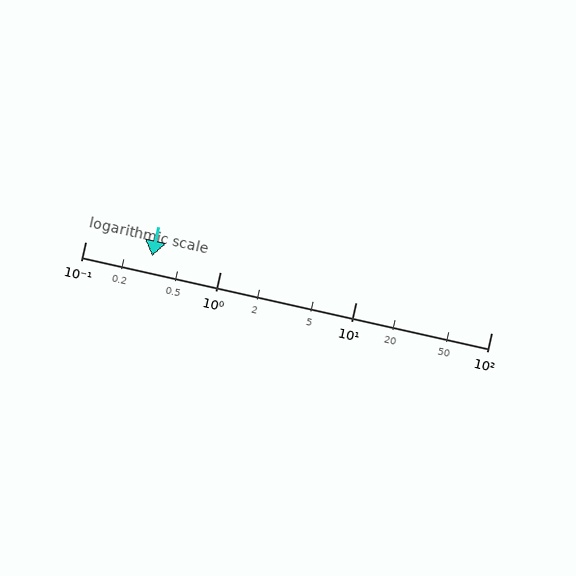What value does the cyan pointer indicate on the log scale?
The pointer indicates approximately 0.31.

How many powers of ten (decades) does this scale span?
The scale spans 3 decades, from 0.1 to 100.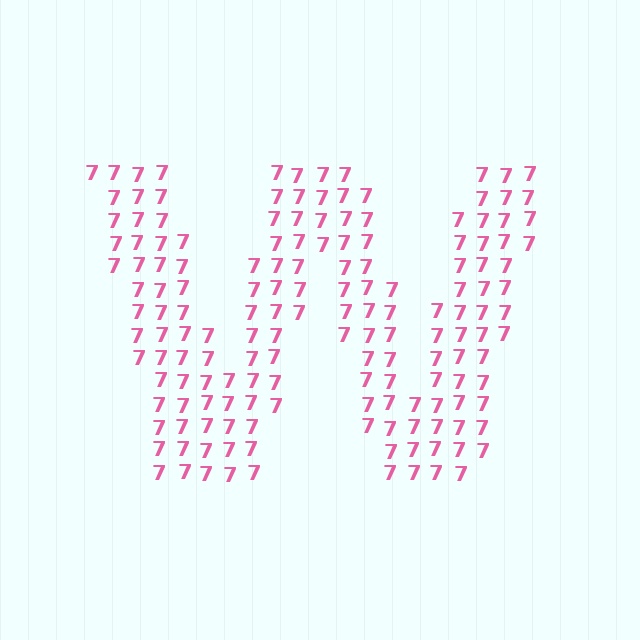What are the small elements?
The small elements are digit 7's.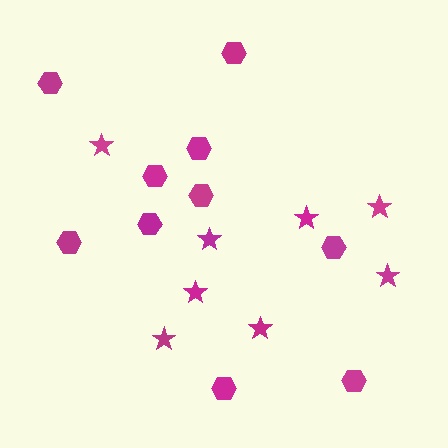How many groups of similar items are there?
There are 2 groups: one group of hexagons (10) and one group of stars (8).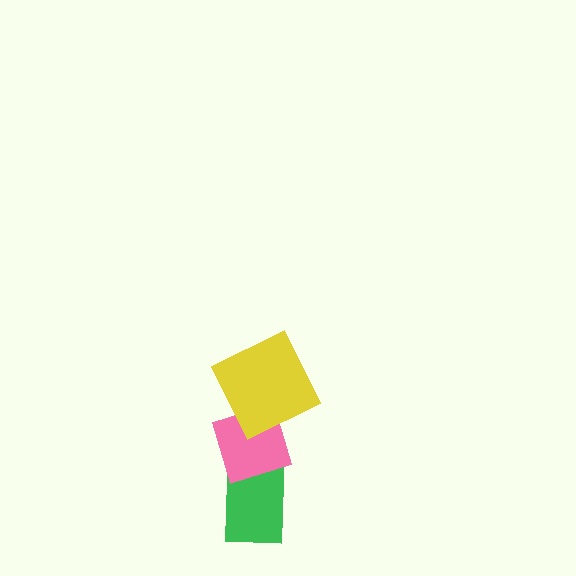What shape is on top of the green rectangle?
The pink diamond is on top of the green rectangle.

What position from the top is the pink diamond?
The pink diamond is 2nd from the top.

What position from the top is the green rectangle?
The green rectangle is 3rd from the top.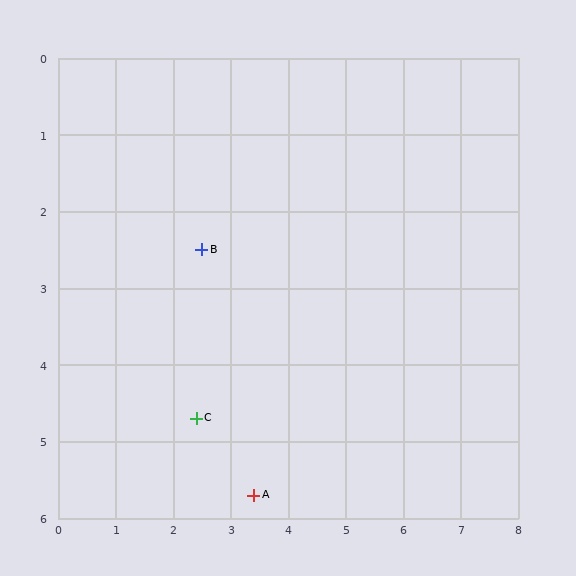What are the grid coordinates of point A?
Point A is at approximately (3.4, 5.7).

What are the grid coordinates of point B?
Point B is at approximately (2.5, 2.5).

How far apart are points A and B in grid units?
Points A and B are about 3.3 grid units apart.